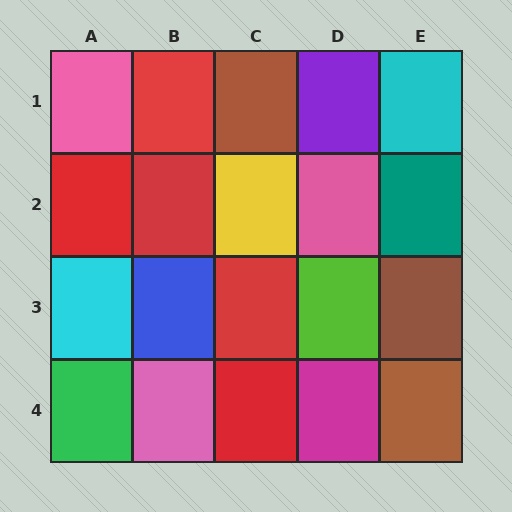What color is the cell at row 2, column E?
Teal.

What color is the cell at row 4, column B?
Pink.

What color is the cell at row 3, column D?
Lime.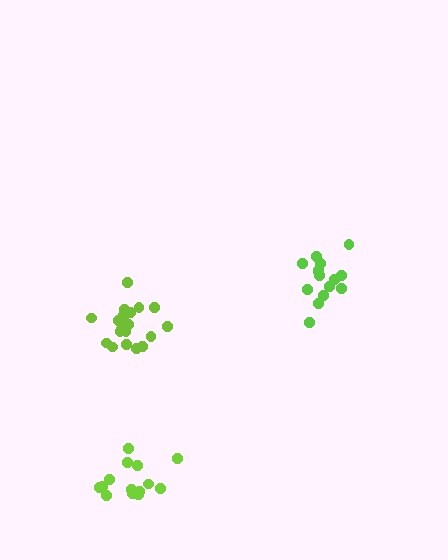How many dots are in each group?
Group 1: 20 dots, Group 2: 15 dots, Group 3: 15 dots (50 total).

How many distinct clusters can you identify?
There are 3 distinct clusters.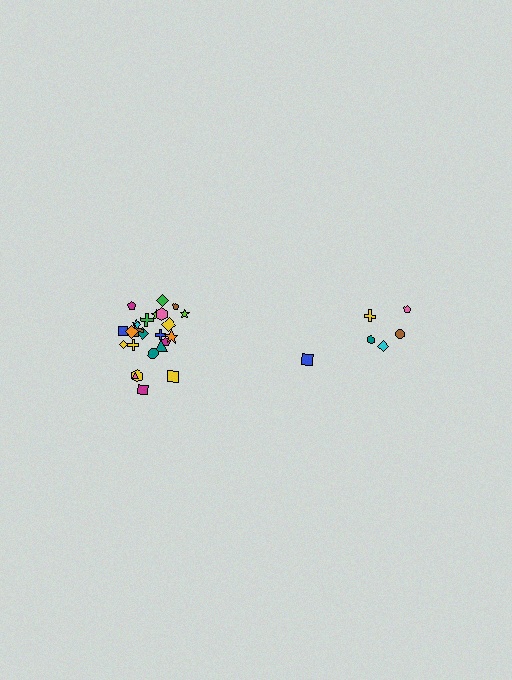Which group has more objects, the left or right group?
The left group.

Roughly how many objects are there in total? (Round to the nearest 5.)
Roughly 30 objects in total.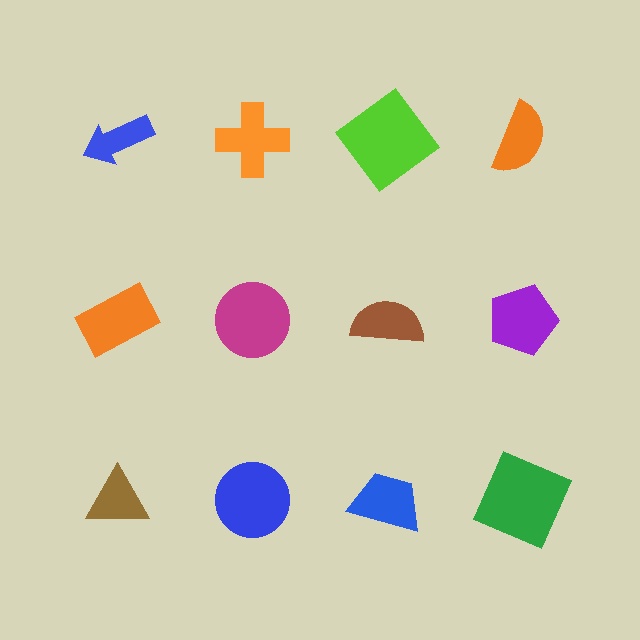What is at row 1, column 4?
An orange semicircle.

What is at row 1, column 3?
A lime diamond.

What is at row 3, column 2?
A blue circle.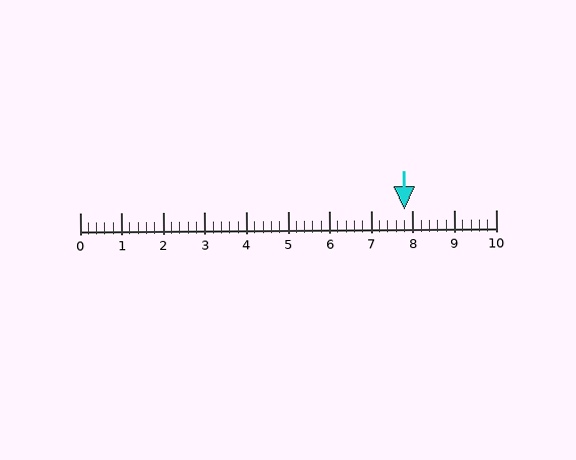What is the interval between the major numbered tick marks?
The major tick marks are spaced 1 units apart.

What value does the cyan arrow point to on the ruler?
The cyan arrow points to approximately 7.8.